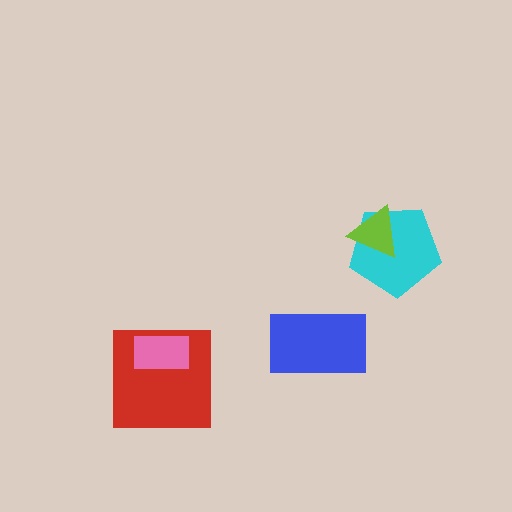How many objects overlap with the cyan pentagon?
1 object overlaps with the cyan pentagon.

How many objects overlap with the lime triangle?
1 object overlaps with the lime triangle.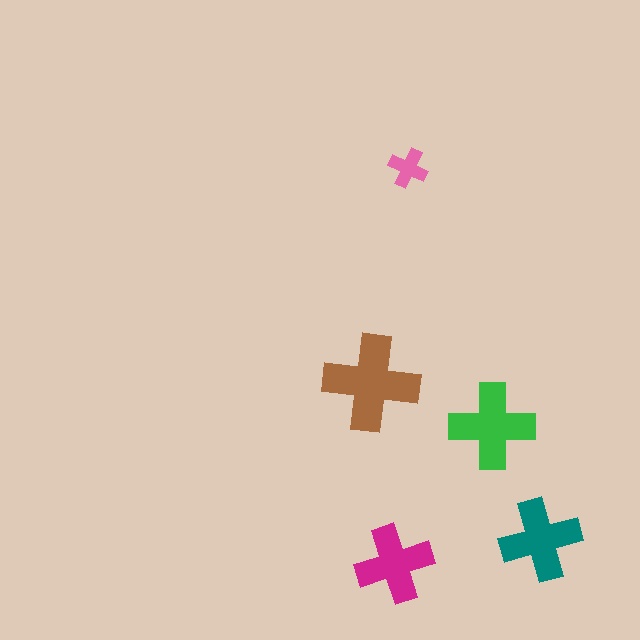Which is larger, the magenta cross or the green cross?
The green one.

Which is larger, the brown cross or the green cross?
The brown one.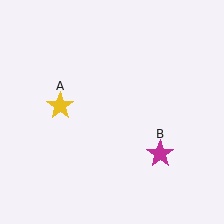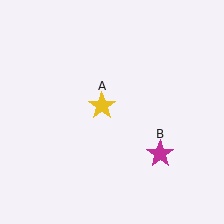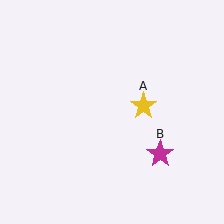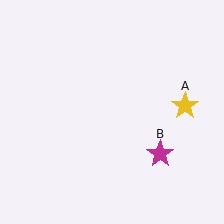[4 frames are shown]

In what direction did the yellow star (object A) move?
The yellow star (object A) moved right.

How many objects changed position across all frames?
1 object changed position: yellow star (object A).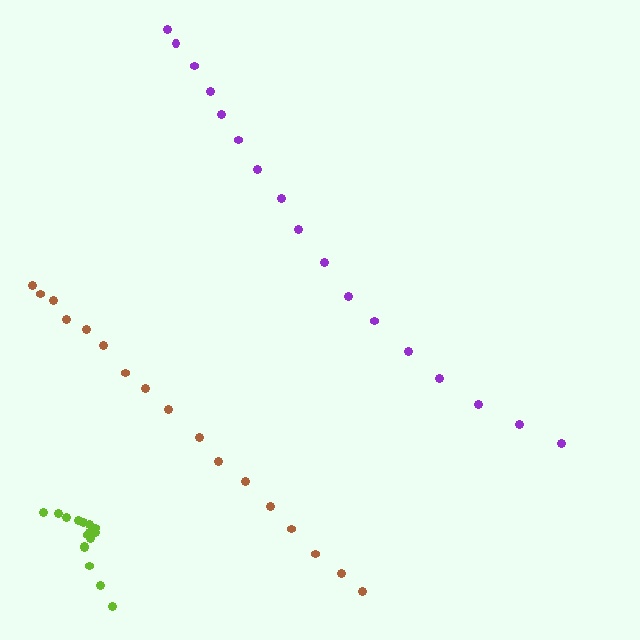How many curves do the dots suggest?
There are 3 distinct paths.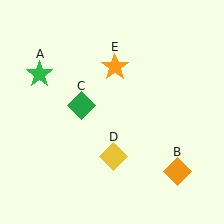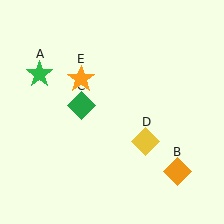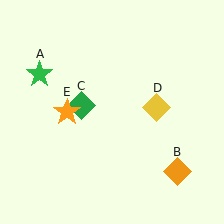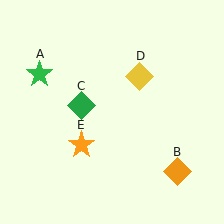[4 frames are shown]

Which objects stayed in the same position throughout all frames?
Green star (object A) and orange diamond (object B) and green diamond (object C) remained stationary.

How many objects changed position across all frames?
2 objects changed position: yellow diamond (object D), orange star (object E).